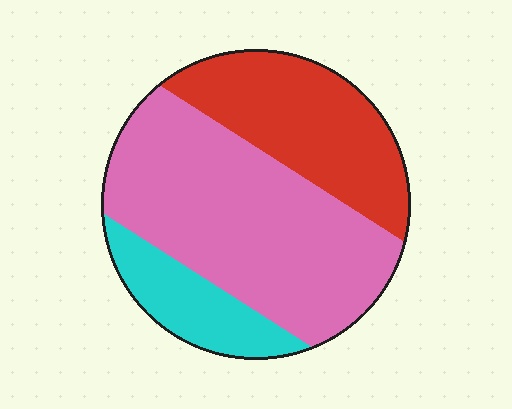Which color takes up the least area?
Cyan, at roughly 15%.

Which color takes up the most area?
Pink, at roughly 55%.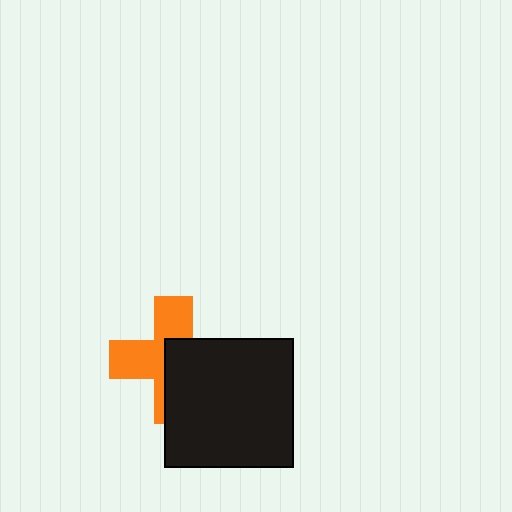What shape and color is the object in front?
The object in front is a black square.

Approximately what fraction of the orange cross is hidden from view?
Roughly 50% of the orange cross is hidden behind the black square.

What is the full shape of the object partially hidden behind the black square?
The partially hidden object is an orange cross.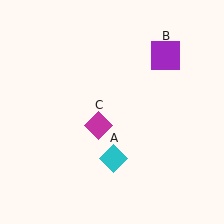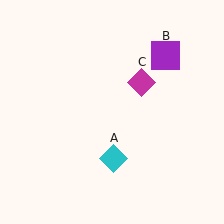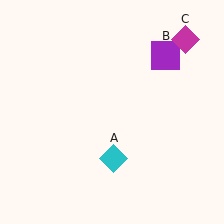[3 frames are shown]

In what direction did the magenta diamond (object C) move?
The magenta diamond (object C) moved up and to the right.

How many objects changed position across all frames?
1 object changed position: magenta diamond (object C).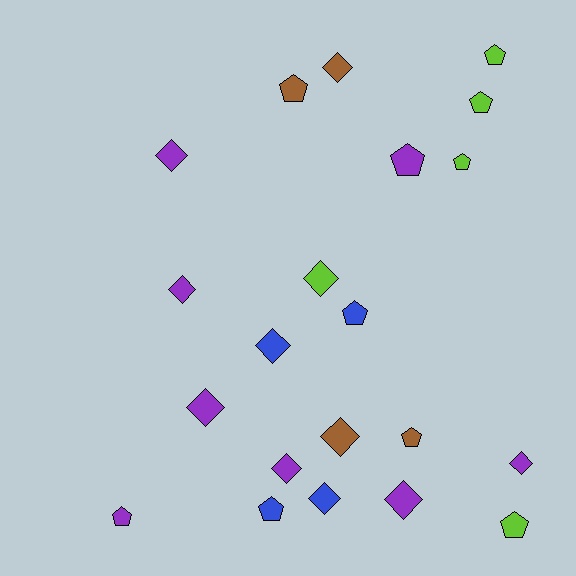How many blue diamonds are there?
There are 2 blue diamonds.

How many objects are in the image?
There are 21 objects.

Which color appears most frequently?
Purple, with 8 objects.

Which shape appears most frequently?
Diamond, with 11 objects.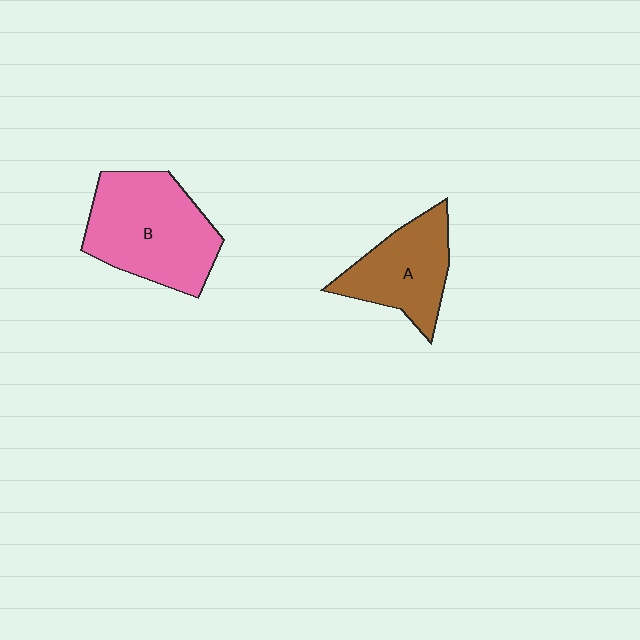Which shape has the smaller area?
Shape A (brown).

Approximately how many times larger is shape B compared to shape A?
Approximately 1.4 times.